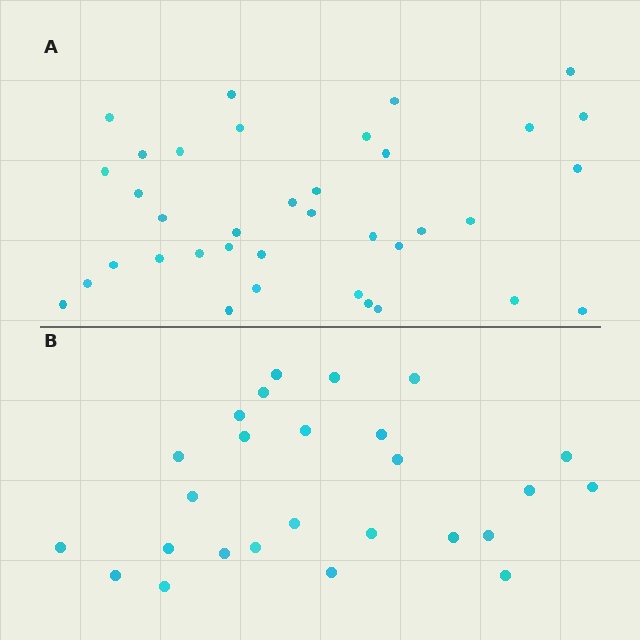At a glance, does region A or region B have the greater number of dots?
Region A (the top region) has more dots.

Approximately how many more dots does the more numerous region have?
Region A has roughly 12 or so more dots than region B.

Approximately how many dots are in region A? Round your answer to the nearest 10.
About 40 dots. (The exact count is 37, which rounds to 40.)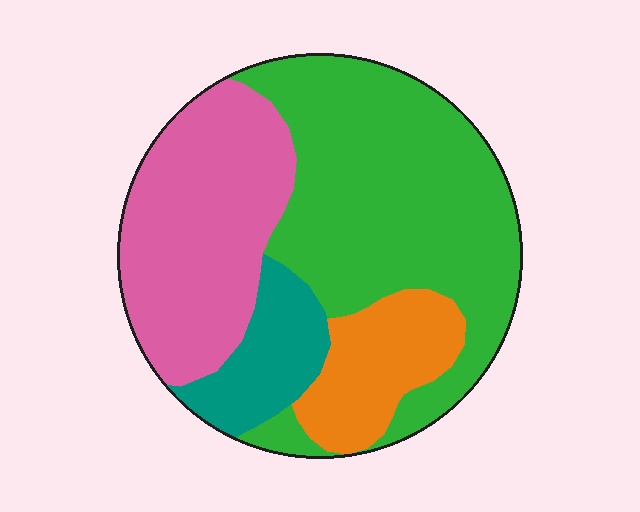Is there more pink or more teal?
Pink.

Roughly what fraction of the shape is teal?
Teal takes up about one tenth (1/10) of the shape.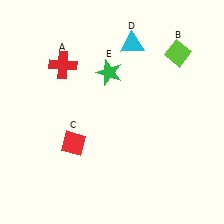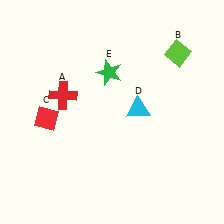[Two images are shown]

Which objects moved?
The objects that moved are: the red cross (A), the red diamond (C), the cyan triangle (D).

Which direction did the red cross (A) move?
The red cross (A) moved down.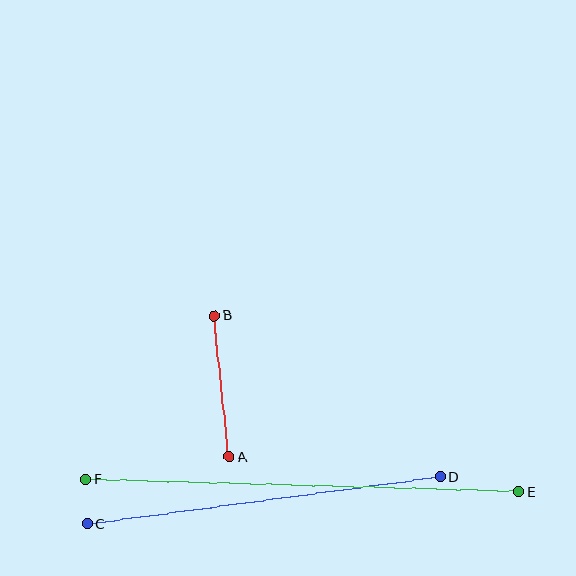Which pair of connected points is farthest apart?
Points E and F are farthest apart.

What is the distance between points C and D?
The distance is approximately 356 pixels.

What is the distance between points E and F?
The distance is approximately 434 pixels.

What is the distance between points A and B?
The distance is approximately 142 pixels.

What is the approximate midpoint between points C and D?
The midpoint is at approximately (264, 501) pixels.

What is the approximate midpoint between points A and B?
The midpoint is at approximately (222, 386) pixels.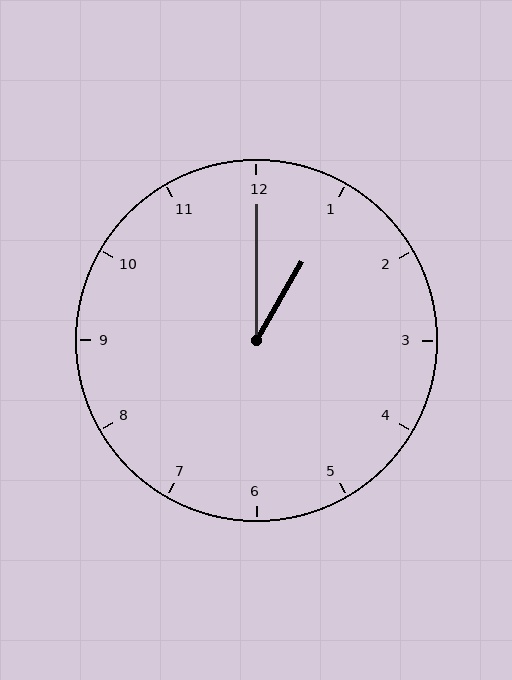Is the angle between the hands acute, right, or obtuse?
It is acute.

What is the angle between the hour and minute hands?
Approximately 30 degrees.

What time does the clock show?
1:00.